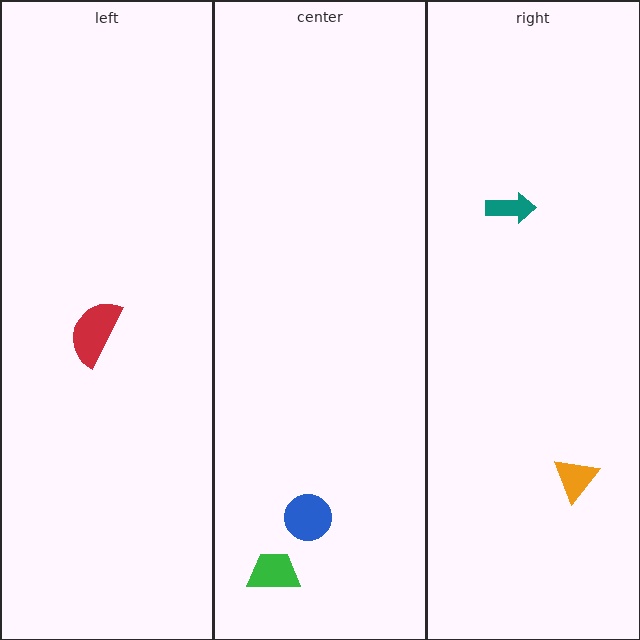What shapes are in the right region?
The teal arrow, the orange triangle.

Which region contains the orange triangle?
The right region.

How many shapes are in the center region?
2.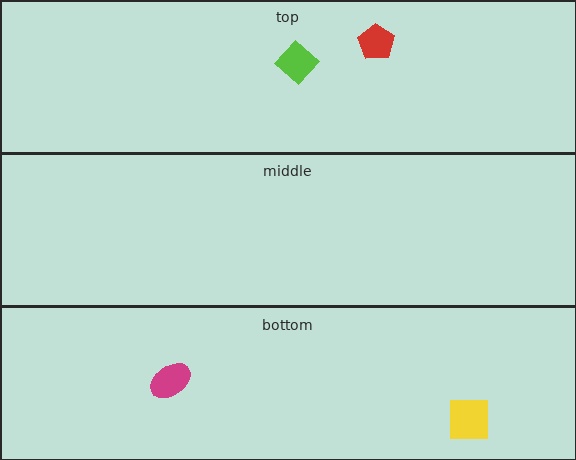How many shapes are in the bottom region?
2.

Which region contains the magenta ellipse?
The bottom region.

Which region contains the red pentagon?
The top region.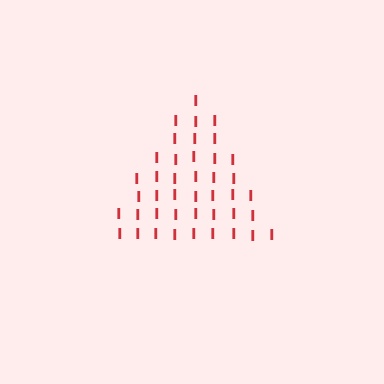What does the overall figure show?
The overall figure shows a triangle.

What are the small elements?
The small elements are letter I's.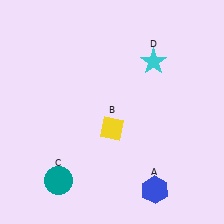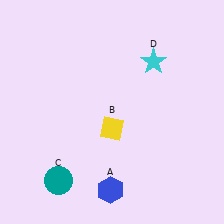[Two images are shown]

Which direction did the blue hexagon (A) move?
The blue hexagon (A) moved left.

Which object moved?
The blue hexagon (A) moved left.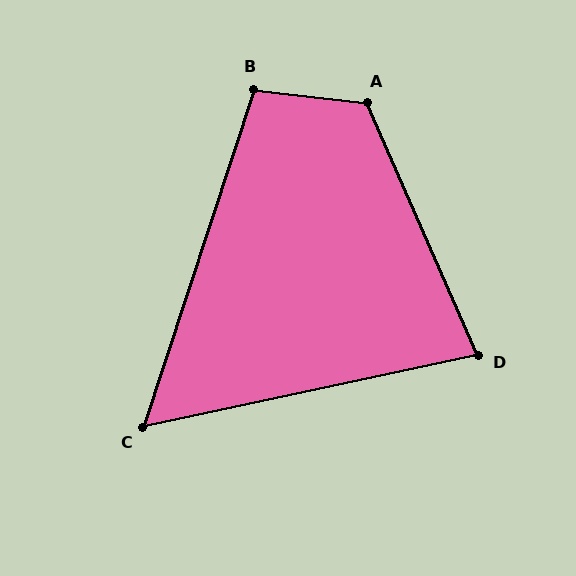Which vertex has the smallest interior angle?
C, at approximately 60 degrees.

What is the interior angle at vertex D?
Approximately 79 degrees (acute).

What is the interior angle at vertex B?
Approximately 101 degrees (obtuse).